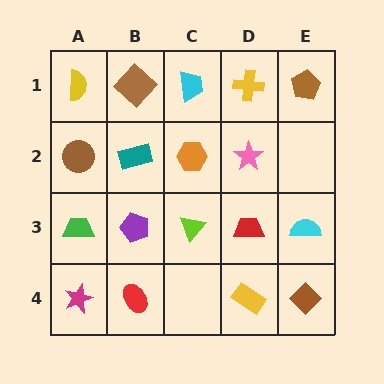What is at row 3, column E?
A cyan semicircle.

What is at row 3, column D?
A red trapezoid.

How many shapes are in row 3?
5 shapes.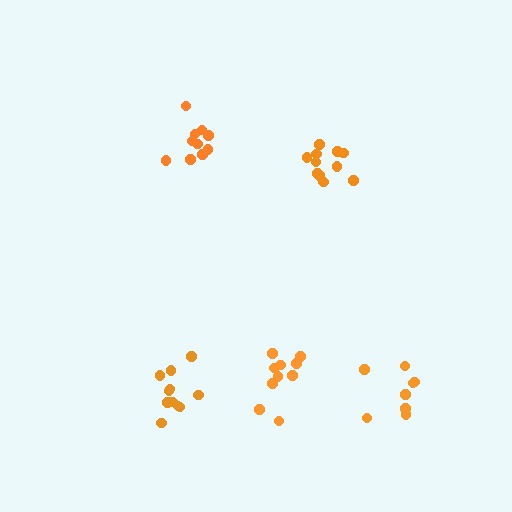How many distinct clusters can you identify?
There are 5 distinct clusters.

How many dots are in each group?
Group 1: 10 dots, Group 2: 10 dots, Group 3: 11 dots, Group 4: 8 dots, Group 5: 11 dots (50 total).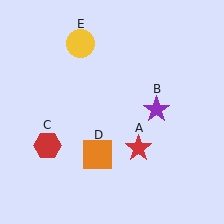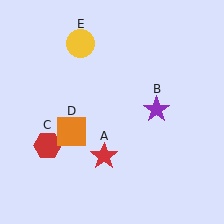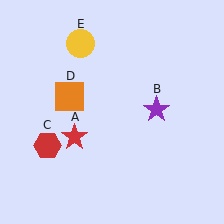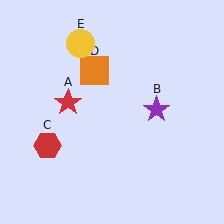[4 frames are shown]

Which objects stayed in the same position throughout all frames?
Purple star (object B) and red hexagon (object C) and yellow circle (object E) remained stationary.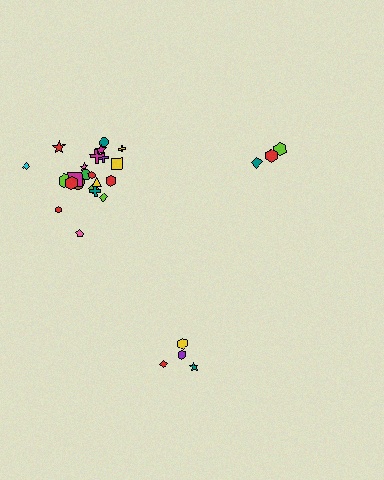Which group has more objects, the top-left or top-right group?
The top-left group.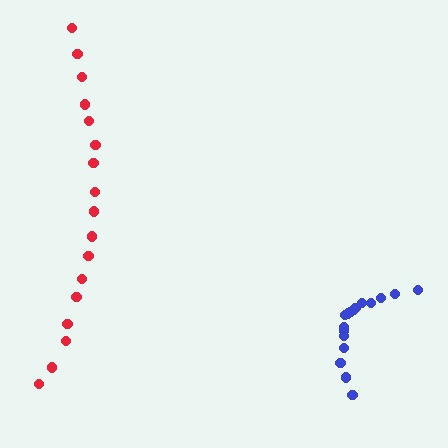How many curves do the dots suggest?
There are 2 distinct paths.